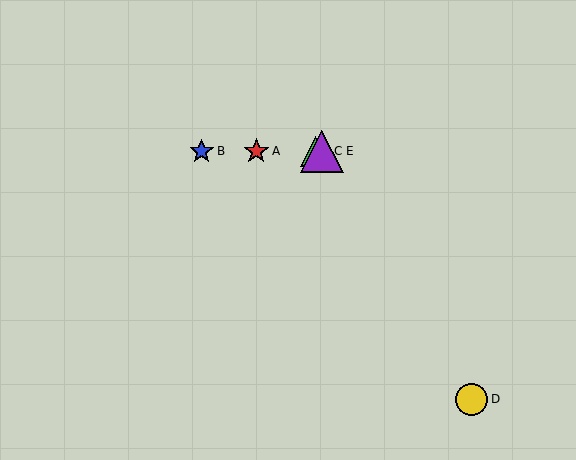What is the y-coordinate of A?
Object A is at y≈151.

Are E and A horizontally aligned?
Yes, both are at y≈151.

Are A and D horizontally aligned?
No, A is at y≈151 and D is at y≈399.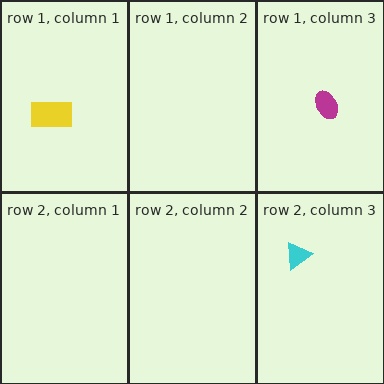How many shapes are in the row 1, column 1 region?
1.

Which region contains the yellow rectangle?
The row 1, column 1 region.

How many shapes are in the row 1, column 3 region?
1.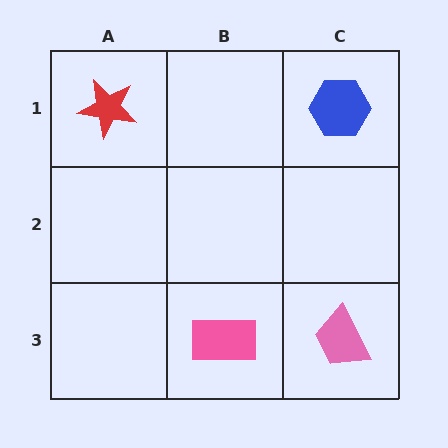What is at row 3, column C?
A pink trapezoid.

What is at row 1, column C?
A blue hexagon.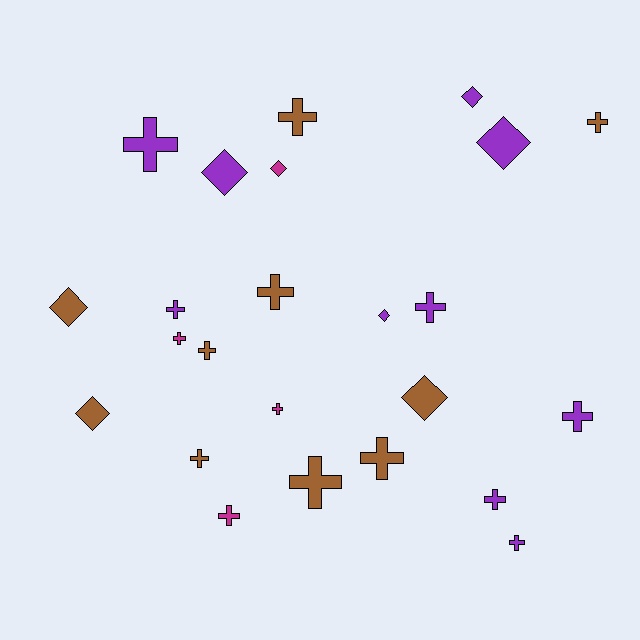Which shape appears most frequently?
Cross, with 16 objects.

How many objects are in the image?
There are 24 objects.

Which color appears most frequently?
Brown, with 10 objects.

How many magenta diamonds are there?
There is 1 magenta diamond.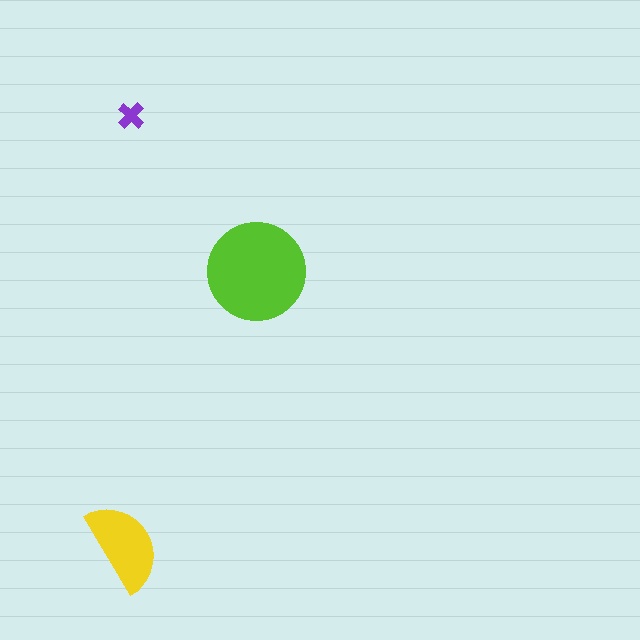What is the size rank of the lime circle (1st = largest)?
1st.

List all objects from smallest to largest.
The purple cross, the yellow semicircle, the lime circle.